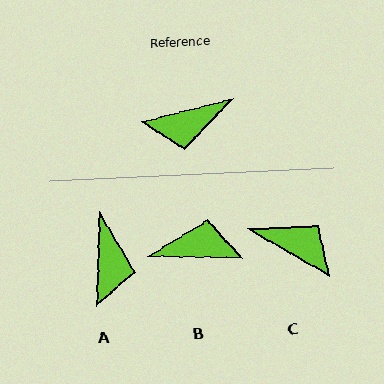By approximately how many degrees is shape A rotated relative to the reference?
Approximately 74 degrees counter-clockwise.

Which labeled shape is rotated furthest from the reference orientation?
B, about 165 degrees away.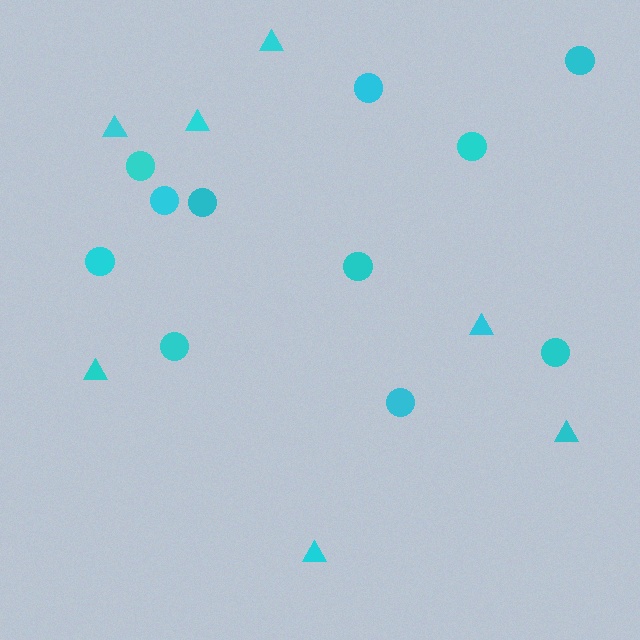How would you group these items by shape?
There are 2 groups: one group of triangles (7) and one group of circles (11).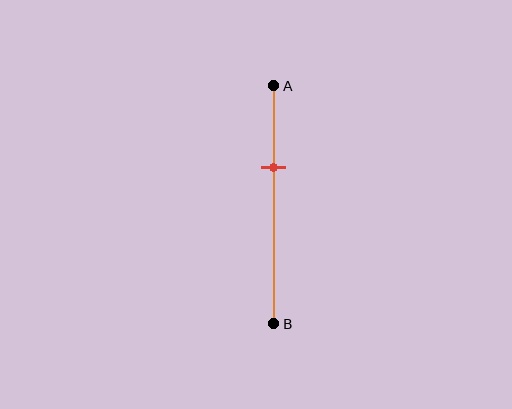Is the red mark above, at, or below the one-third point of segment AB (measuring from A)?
The red mark is approximately at the one-third point of segment AB.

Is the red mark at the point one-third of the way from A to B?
Yes, the mark is approximately at the one-third point.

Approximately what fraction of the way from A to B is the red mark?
The red mark is approximately 35% of the way from A to B.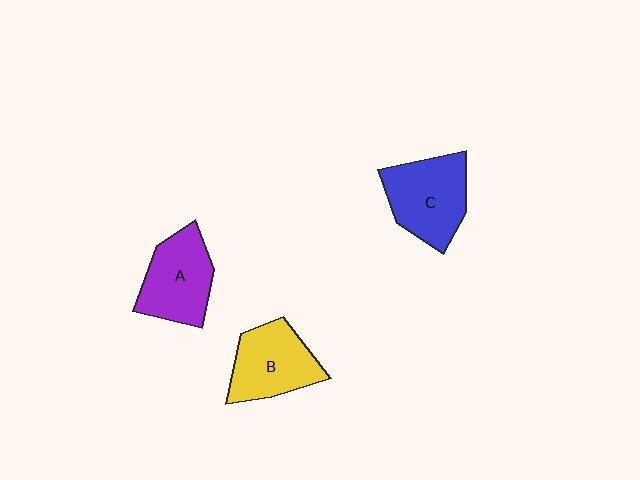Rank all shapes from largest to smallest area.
From largest to smallest: C (blue), A (purple), B (yellow).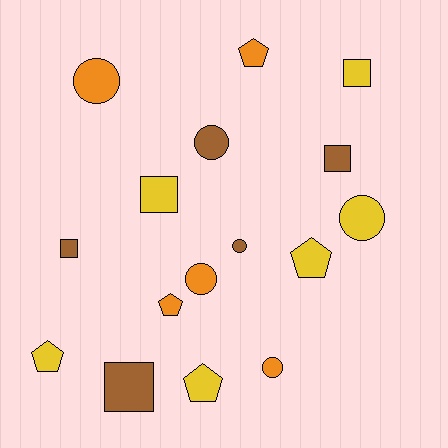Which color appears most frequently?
Yellow, with 6 objects.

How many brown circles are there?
There are 2 brown circles.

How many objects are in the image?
There are 16 objects.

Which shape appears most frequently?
Circle, with 6 objects.